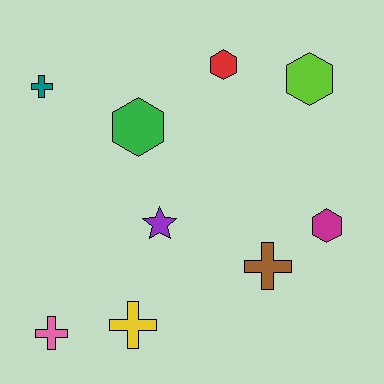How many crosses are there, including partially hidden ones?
There are 4 crosses.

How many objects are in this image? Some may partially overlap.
There are 9 objects.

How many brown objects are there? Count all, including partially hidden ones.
There is 1 brown object.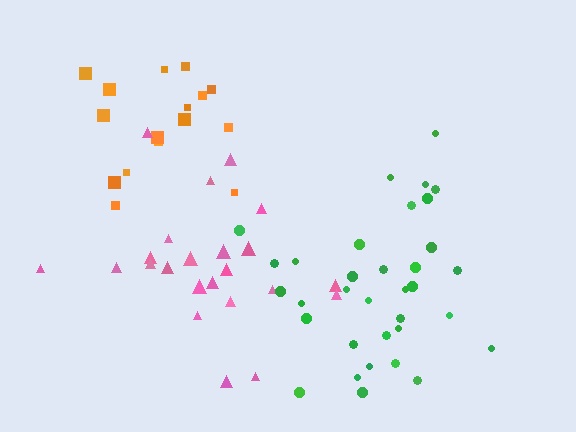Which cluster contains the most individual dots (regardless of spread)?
Green (34).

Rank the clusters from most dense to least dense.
green, pink, orange.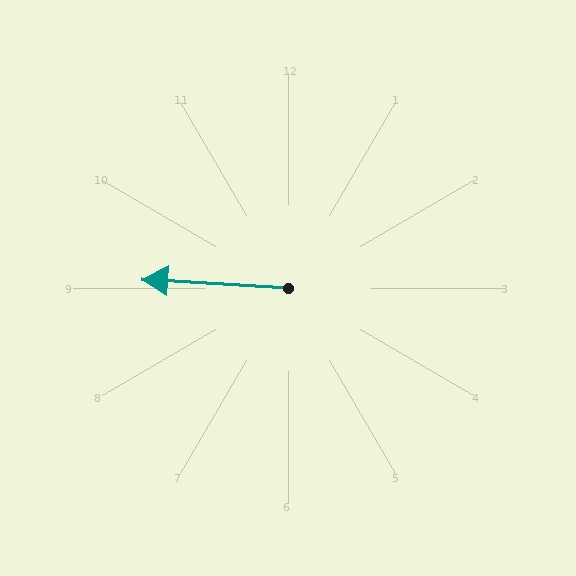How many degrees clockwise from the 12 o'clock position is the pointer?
Approximately 273 degrees.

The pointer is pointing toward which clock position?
Roughly 9 o'clock.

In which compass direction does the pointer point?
West.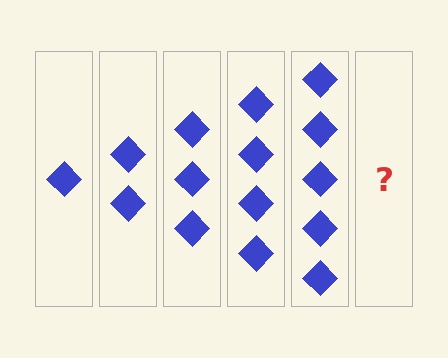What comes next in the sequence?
The next element should be 6 diamonds.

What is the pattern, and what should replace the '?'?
The pattern is that each step adds one more diamond. The '?' should be 6 diamonds.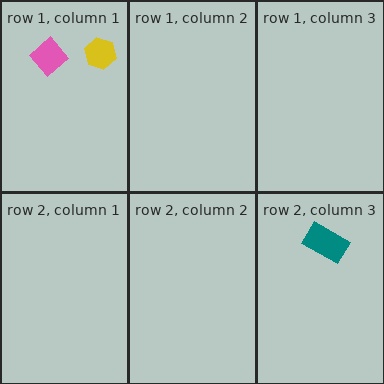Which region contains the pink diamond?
The row 1, column 1 region.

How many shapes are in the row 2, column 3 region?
1.